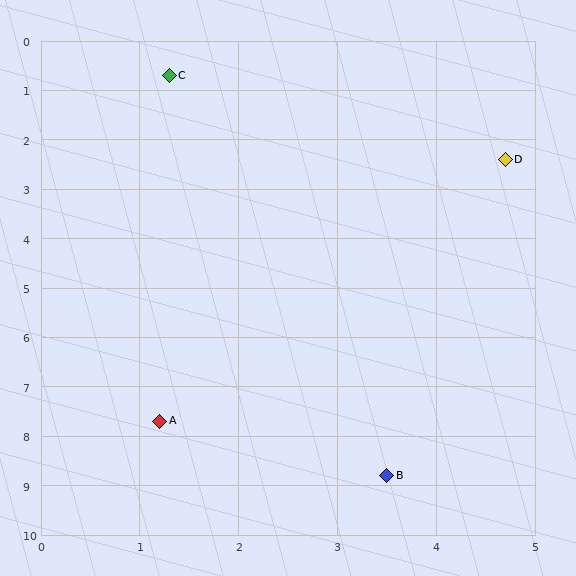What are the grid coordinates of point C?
Point C is at approximately (1.3, 0.7).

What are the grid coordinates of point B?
Point B is at approximately (3.5, 8.8).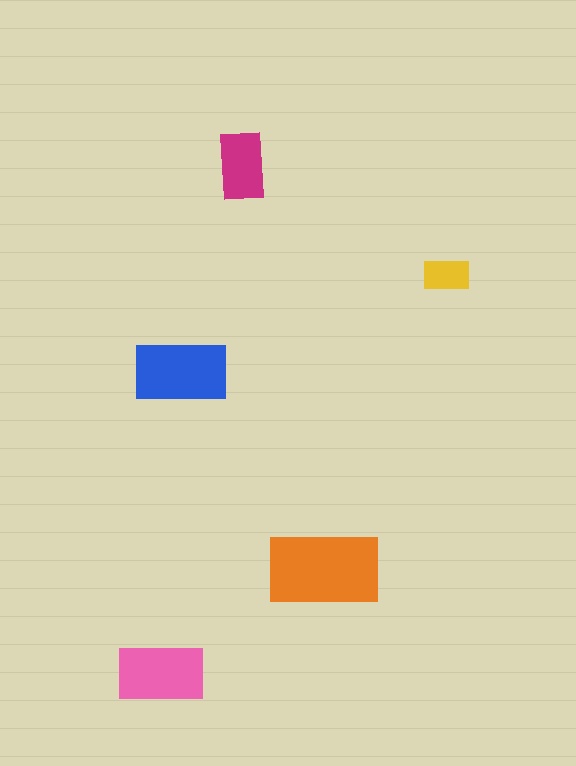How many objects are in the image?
There are 5 objects in the image.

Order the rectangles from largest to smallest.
the orange one, the blue one, the pink one, the magenta one, the yellow one.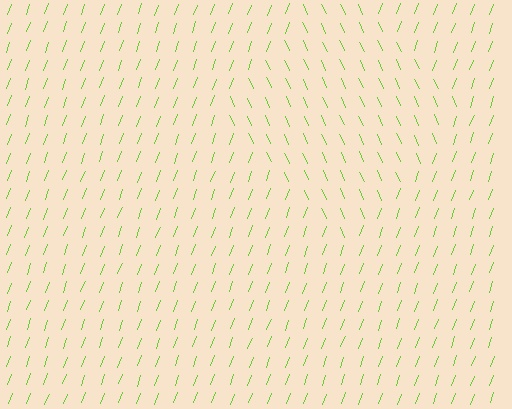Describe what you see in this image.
The image is filled with small lime line segments. A diamond region in the image has lines oriented differently from the surrounding lines, creating a visible texture boundary.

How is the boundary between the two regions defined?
The boundary is defined purely by a change in line orientation (approximately 45 degrees difference). All lines are the same color and thickness.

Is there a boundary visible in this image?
Yes, there is a texture boundary formed by a change in line orientation.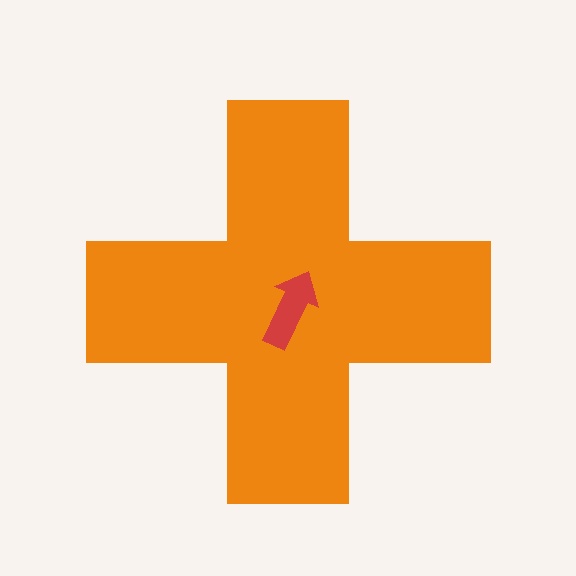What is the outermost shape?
The orange cross.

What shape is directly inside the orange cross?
The red arrow.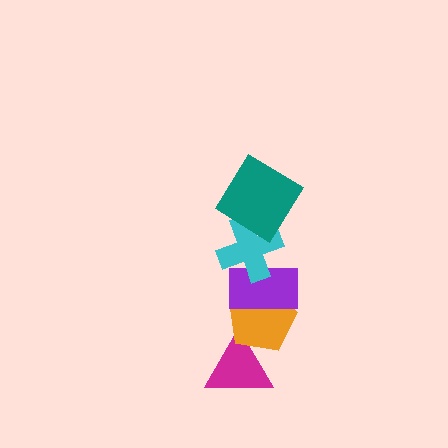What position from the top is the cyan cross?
The cyan cross is 2nd from the top.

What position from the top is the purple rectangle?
The purple rectangle is 3rd from the top.